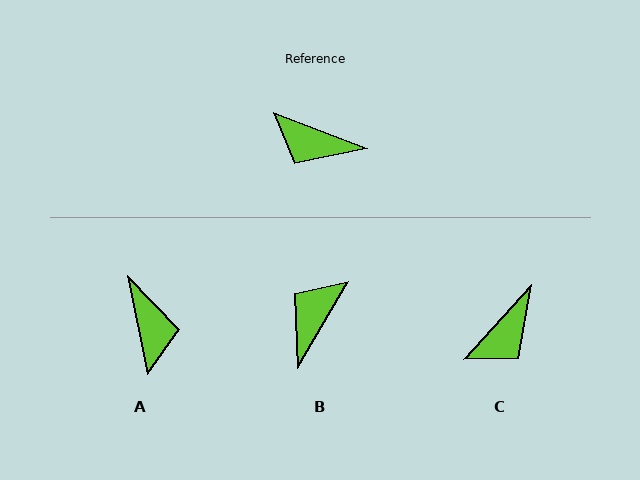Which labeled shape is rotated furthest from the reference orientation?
A, about 122 degrees away.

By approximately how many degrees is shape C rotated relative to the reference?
Approximately 68 degrees counter-clockwise.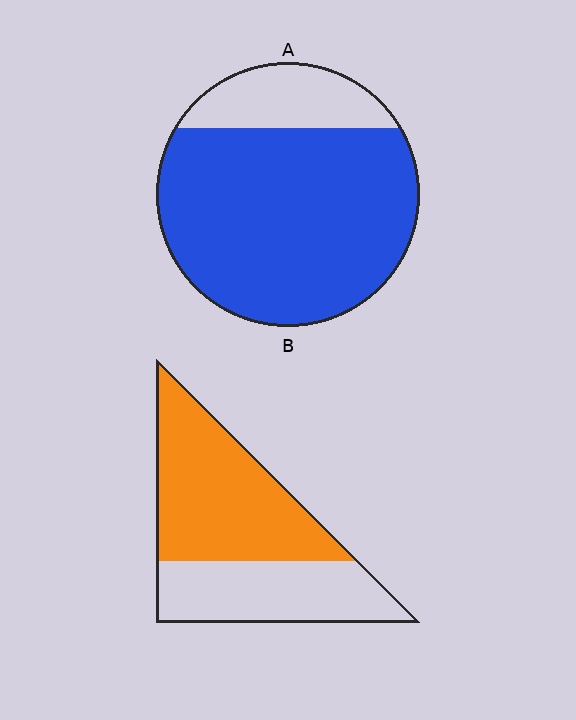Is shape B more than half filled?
Yes.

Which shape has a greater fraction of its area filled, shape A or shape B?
Shape A.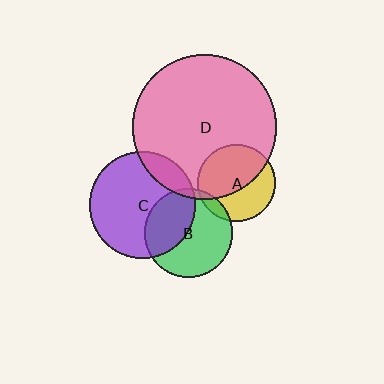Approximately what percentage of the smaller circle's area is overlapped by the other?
Approximately 40%.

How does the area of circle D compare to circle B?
Approximately 2.7 times.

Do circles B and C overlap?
Yes.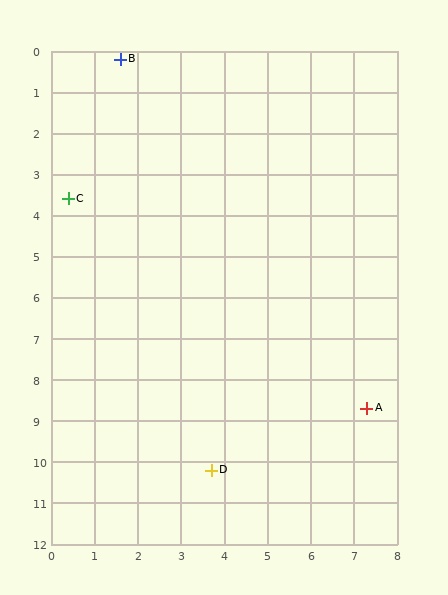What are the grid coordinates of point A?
Point A is at approximately (7.3, 8.7).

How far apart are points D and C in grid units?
Points D and C are about 7.4 grid units apart.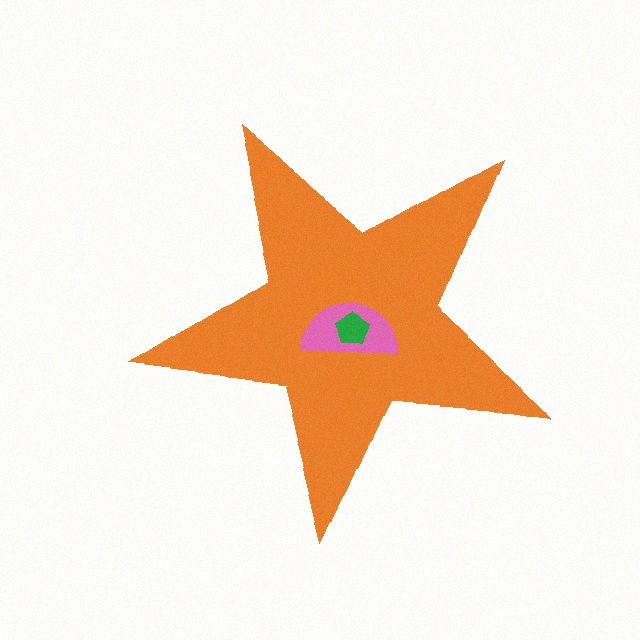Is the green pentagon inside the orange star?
Yes.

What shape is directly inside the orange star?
The pink semicircle.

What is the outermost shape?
The orange star.